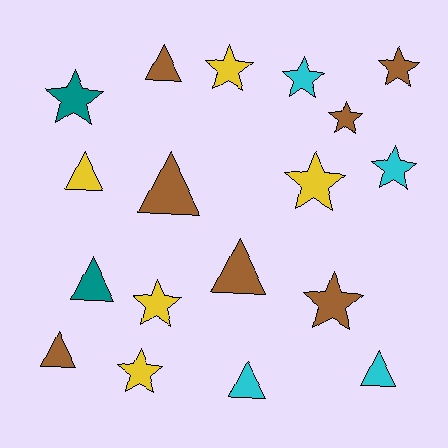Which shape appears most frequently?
Star, with 10 objects.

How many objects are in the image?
There are 18 objects.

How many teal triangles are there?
There is 1 teal triangle.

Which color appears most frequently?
Brown, with 7 objects.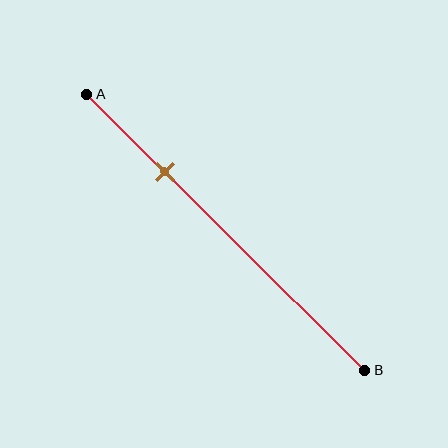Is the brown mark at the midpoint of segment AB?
No, the mark is at about 30% from A, not at the 50% midpoint.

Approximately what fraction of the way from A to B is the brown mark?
The brown mark is approximately 30% of the way from A to B.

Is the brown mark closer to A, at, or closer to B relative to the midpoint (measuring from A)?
The brown mark is closer to point A than the midpoint of segment AB.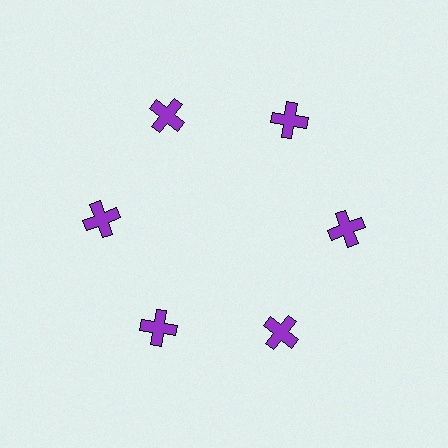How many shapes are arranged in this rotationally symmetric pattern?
There are 6 shapes, arranged in 6 groups of 1.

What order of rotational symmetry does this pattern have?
This pattern has 6-fold rotational symmetry.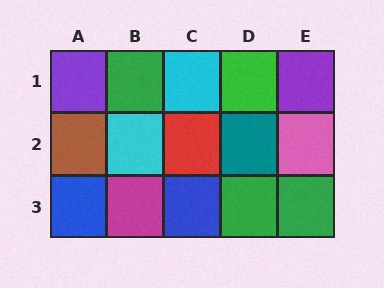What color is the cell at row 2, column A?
Brown.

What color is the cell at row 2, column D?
Teal.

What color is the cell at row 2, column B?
Cyan.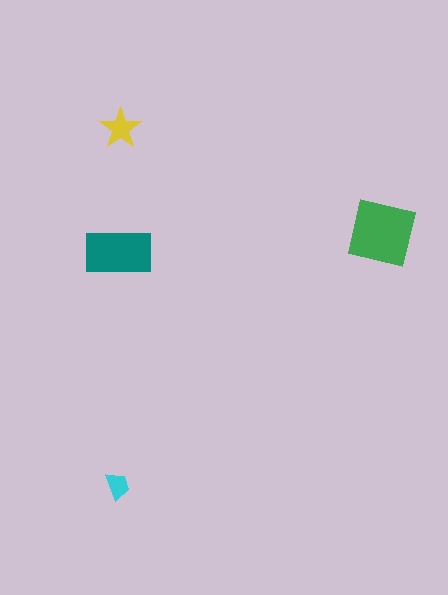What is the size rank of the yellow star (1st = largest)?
3rd.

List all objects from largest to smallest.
The green square, the teal rectangle, the yellow star, the cyan trapezoid.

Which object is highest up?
The yellow star is topmost.